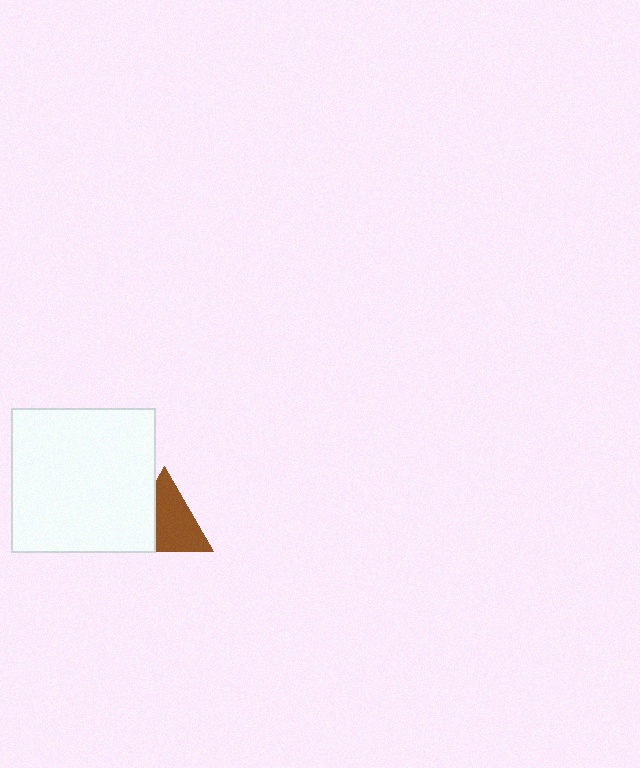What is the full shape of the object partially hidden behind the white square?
The partially hidden object is a brown triangle.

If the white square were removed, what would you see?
You would see the complete brown triangle.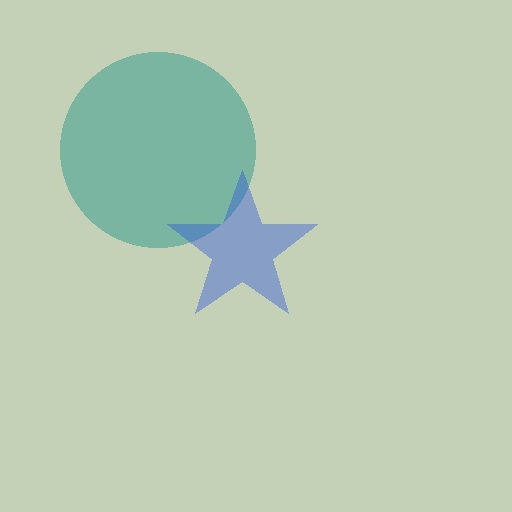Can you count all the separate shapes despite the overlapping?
Yes, there are 2 separate shapes.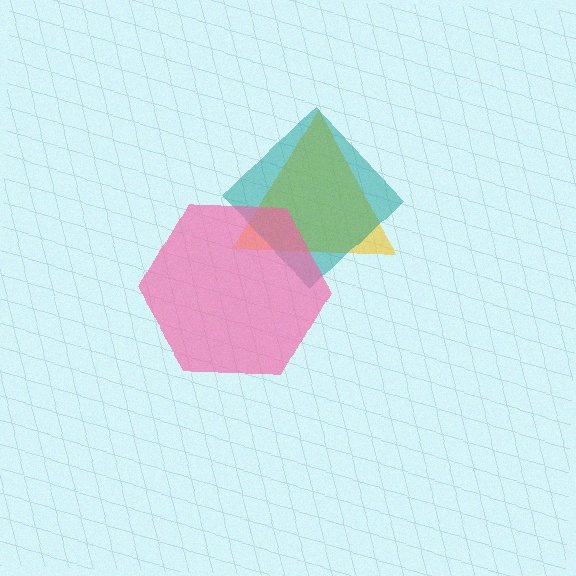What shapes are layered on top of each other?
The layered shapes are: a yellow triangle, a teal diamond, a pink hexagon.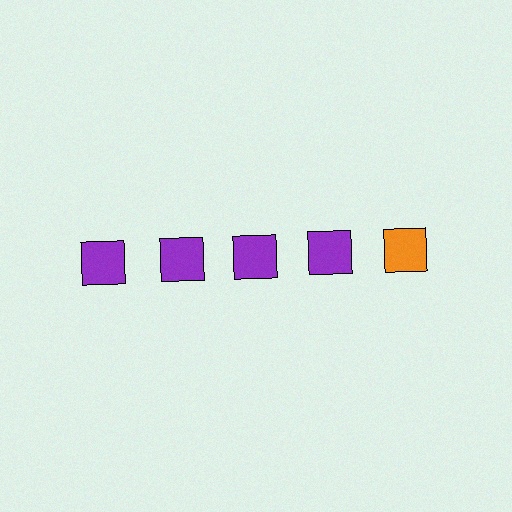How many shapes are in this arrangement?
There are 5 shapes arranged in a grid pattern.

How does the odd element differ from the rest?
It has a different color: orange instead of purple.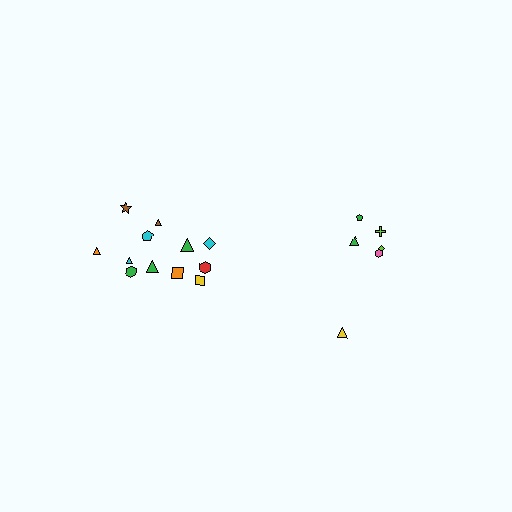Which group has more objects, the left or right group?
The left group.